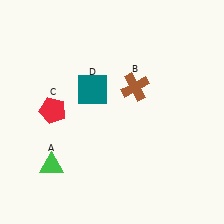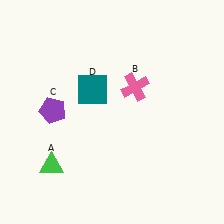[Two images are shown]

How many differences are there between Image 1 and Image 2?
There are 2 differences between the two images.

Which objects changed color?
B changed from brown to pink. C changed from red to purple.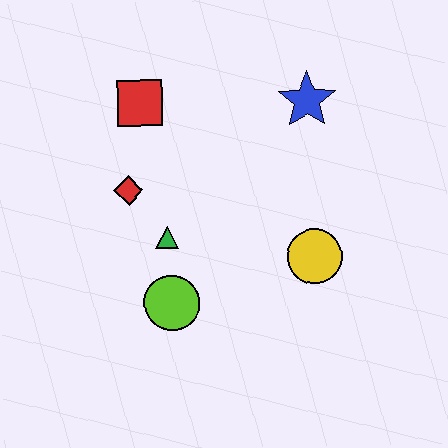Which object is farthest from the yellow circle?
The red square is farthest from the yellow circle.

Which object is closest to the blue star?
The yellow circle is closest to the blue star.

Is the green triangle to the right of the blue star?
No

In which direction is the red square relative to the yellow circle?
The red square is to the left of the yellow circle.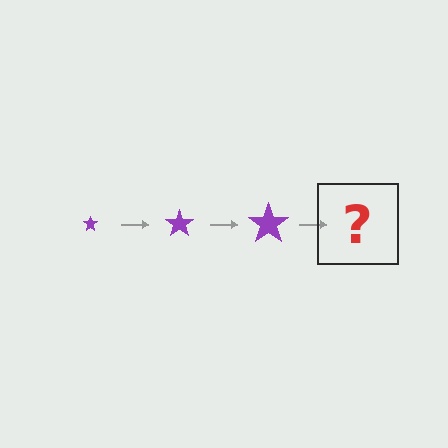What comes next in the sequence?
The next element should be a purple star, larger than the previous one.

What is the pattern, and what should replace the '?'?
The pattern is that the star gets progressively larger each step. The '?' should be a purple star, larger than the previous one.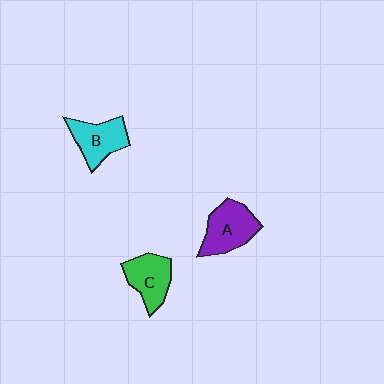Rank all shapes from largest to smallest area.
From largest to smallest: A (purple), B (cyan), C (green).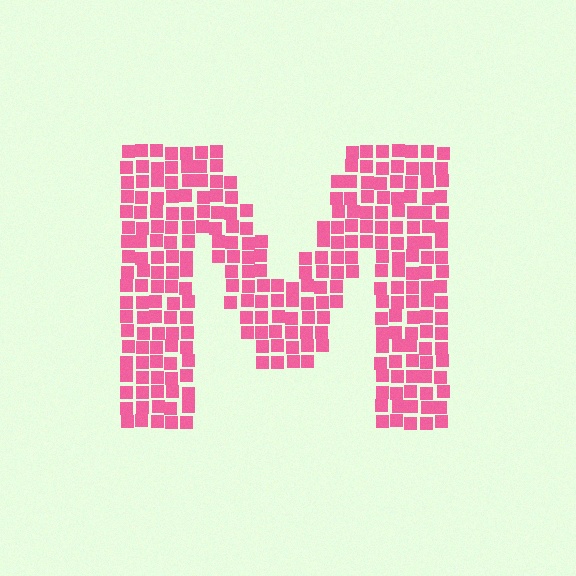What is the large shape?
The large shape is the letter M.